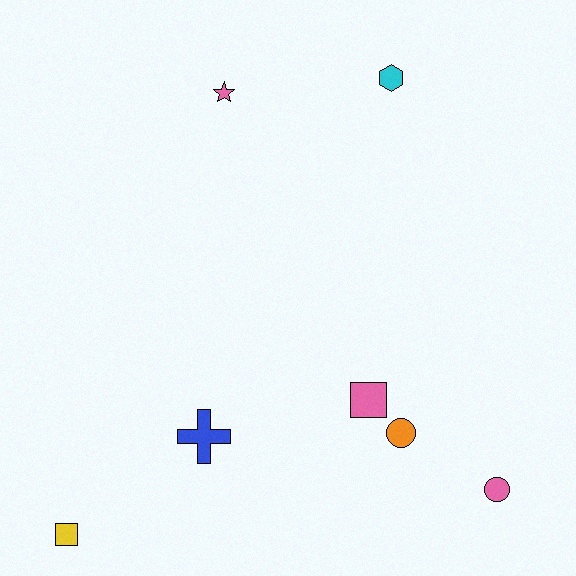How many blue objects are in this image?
There is 1 blue object.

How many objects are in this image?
There are 7 objects.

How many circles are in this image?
There are 2 circles.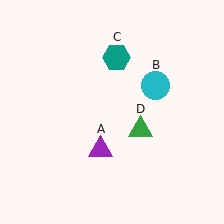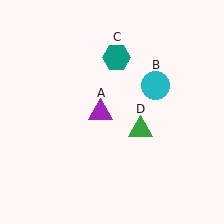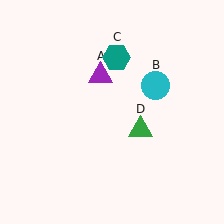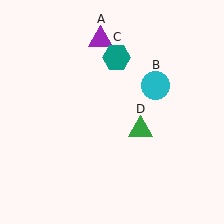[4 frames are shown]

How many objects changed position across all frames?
1 object changed position: purple triangle (object A).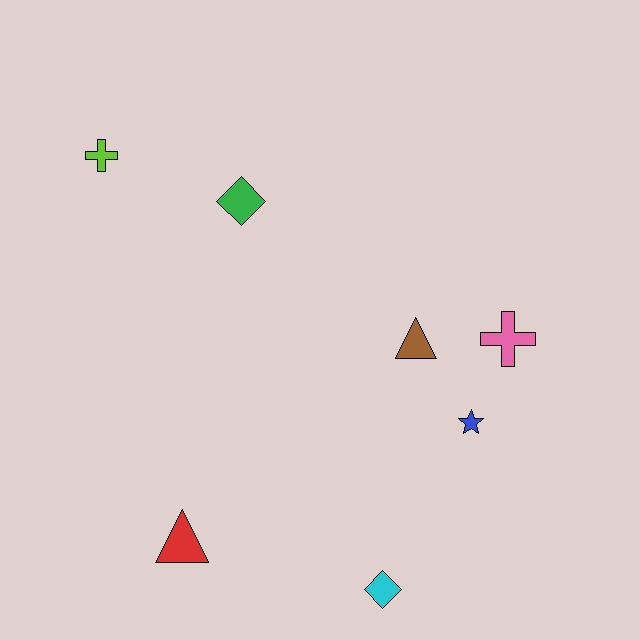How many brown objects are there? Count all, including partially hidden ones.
There is 1 brown object.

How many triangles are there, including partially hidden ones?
There are 2 triangles.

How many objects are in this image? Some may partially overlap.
There are 7 objects.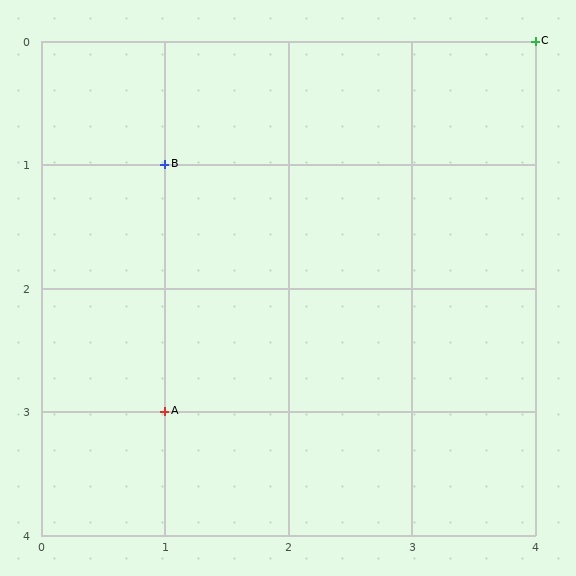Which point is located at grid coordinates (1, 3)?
Point A is at (1, 3).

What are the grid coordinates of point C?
Point C is at grid coordinates (4, 0).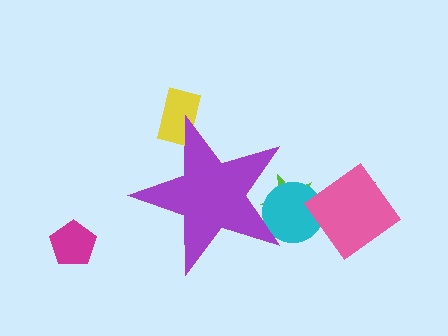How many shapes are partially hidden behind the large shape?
3 shapes are partially hidden.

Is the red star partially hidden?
No, the red star is fully visible.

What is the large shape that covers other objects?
A purple star.